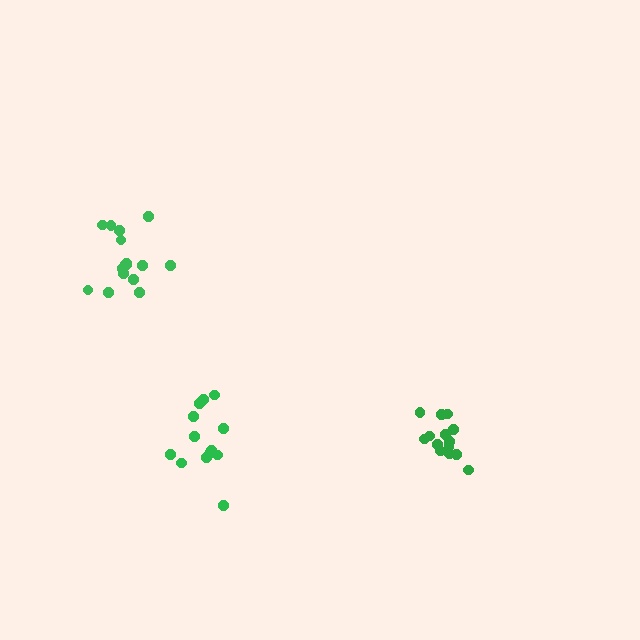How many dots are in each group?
Group 1: 16 dots, Group 2: 13 dots, Group 3: 14 dots (43 total).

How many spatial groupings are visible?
There are 3 spatial groupings.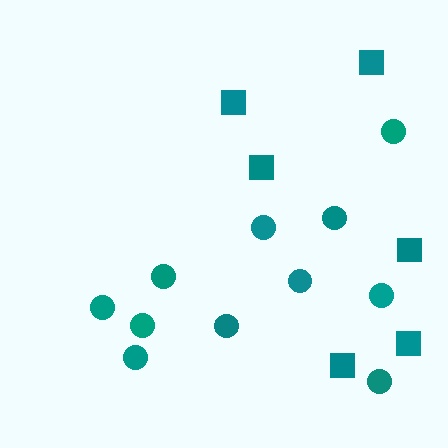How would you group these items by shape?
There are 2 groups: one group of circles (11) and one group of squares (6).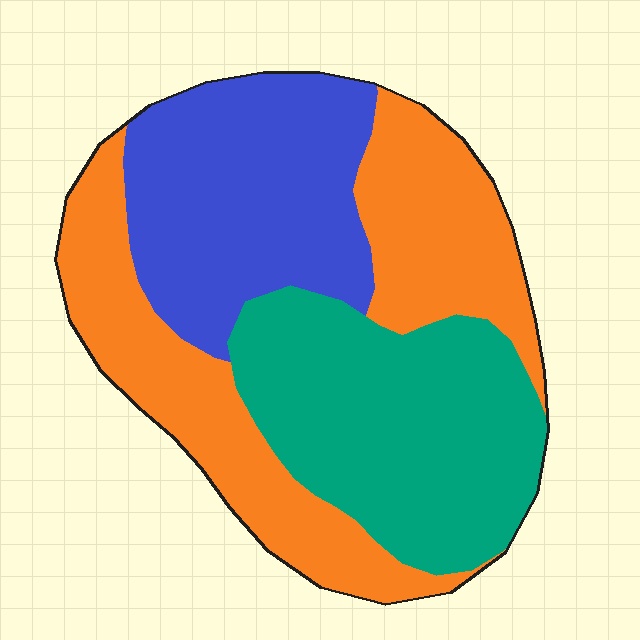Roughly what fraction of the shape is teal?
Teal takes up about one third (1/3) of the shape.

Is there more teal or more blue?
Teal.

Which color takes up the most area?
Orange, at roughly 40%.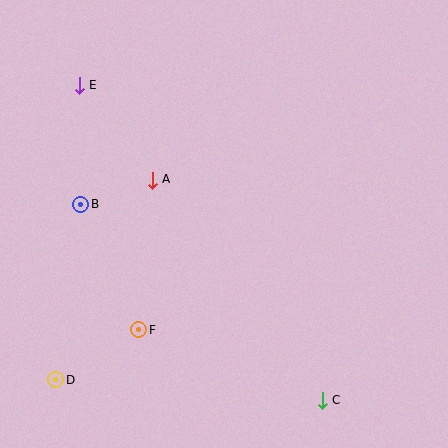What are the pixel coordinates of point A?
Point A is at (152, 180).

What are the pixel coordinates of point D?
Point D is at (56, 380).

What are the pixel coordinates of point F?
Point F is at (139, 329).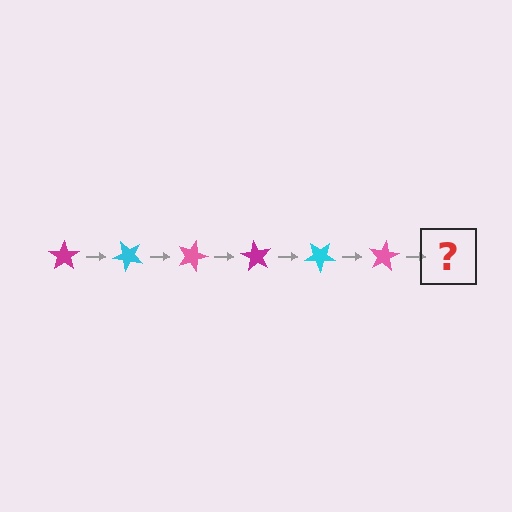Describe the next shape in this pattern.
It should be a magenta star, rotated 270 degrees from the start.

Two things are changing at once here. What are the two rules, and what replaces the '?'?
The two rules are that it rotates 45 degrees each step and the color cycles through magenta, cyan, and pink. The '?' should be a magenta star, rotated 270 degrees from the start.